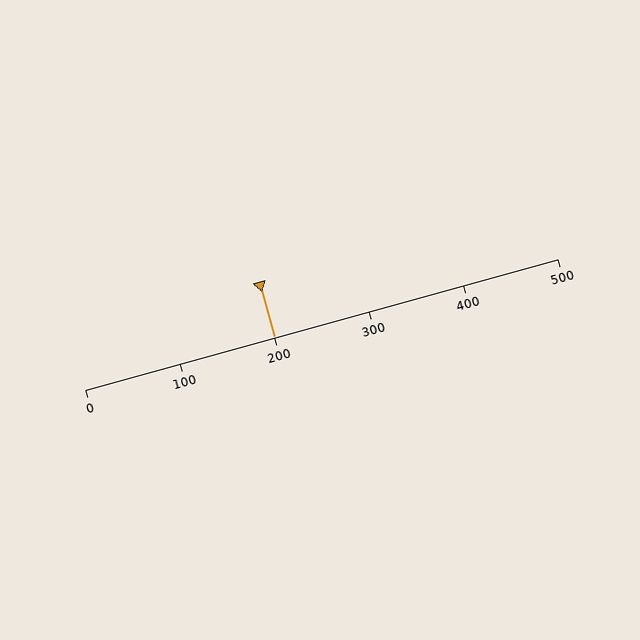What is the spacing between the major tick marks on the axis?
The major ticks are spaced 100 apart.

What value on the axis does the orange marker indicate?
The marker indicates approximately 200.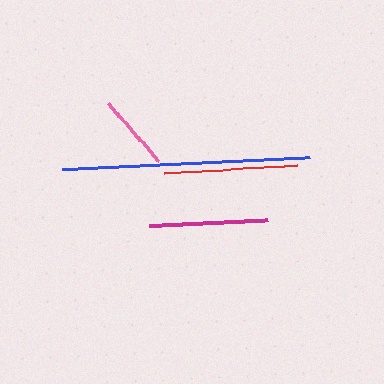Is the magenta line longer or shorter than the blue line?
The blue line is longer than the magenta line.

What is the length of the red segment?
The red segment is approximately 133 pixels long.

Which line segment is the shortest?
The pink line is the shortest at approximately 77 pixels.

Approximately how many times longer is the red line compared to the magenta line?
The red line is approximately 1.1 times the length of the magenta line.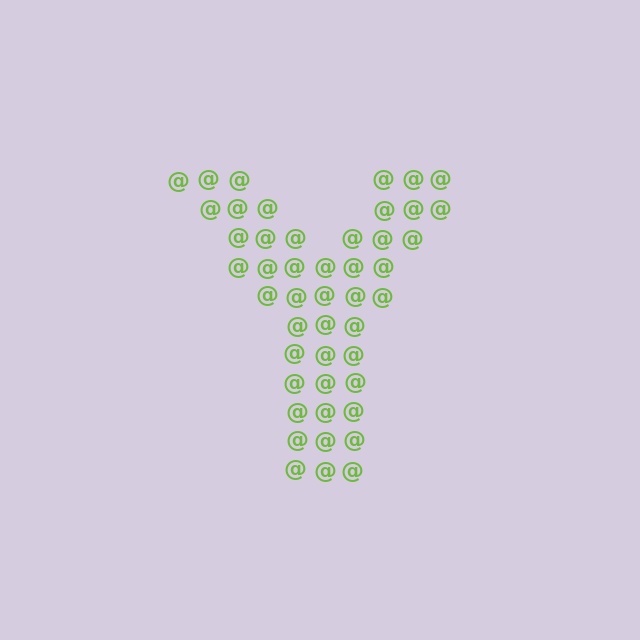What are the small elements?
The small elements are at signs.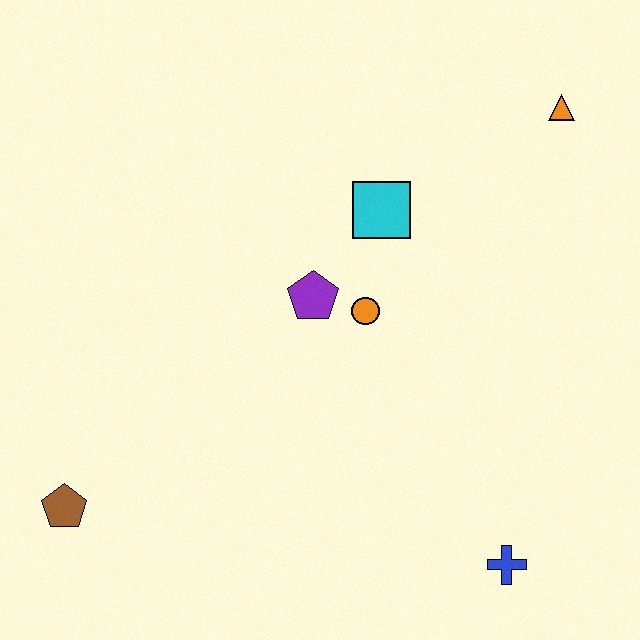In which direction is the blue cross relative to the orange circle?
The blue cross is below the orange circle.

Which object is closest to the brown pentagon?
The purple pentagon is closest to the brown pentagon.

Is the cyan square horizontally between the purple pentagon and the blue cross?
Yes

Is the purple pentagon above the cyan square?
No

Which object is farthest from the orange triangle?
The brown pentagon is farthest from the orange triangle.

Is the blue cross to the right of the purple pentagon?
Yes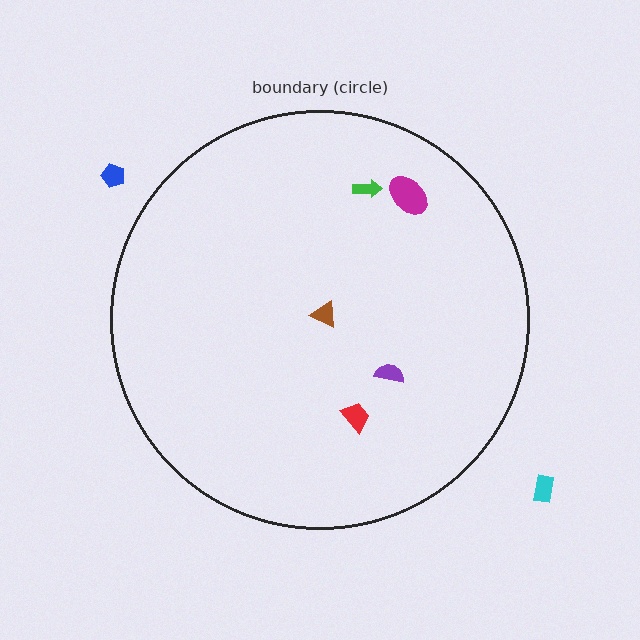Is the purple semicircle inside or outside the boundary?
Inside.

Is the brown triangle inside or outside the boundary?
Inside.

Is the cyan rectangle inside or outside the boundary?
Outside.